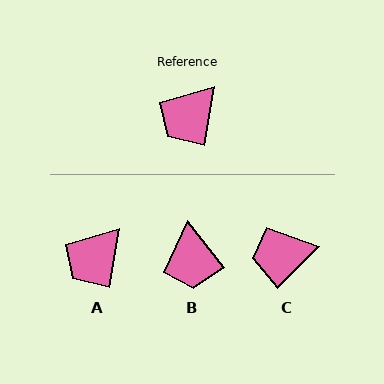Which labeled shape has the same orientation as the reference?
A.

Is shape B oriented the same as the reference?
No, it is off by about 49 degrees.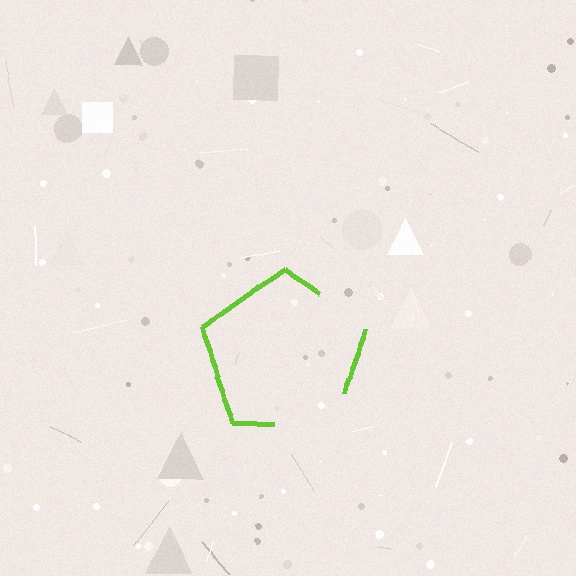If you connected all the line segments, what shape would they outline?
They would outline a pentagon.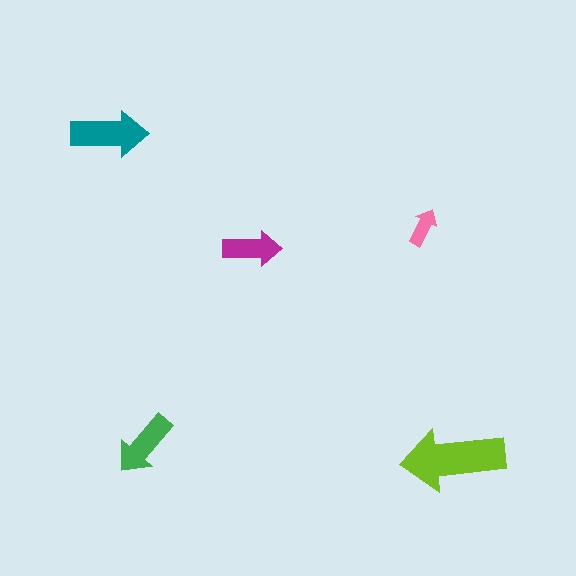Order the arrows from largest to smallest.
the lime one, the teal one, the green one, the magenta one, the pink one.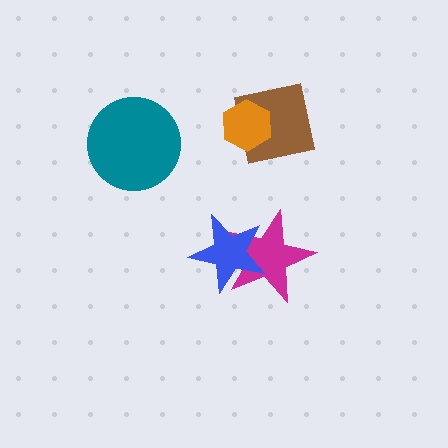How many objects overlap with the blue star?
1 object overlaps with the blue star.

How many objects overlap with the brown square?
1 object overlaps with the brown square.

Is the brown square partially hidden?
Yes, it is partially covered by another shape.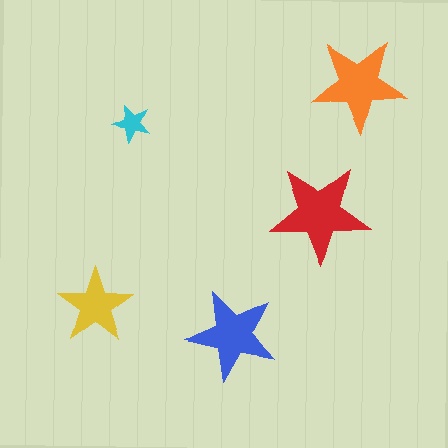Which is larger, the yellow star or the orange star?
The orange one.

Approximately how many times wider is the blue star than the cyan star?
About 2.5 times wider.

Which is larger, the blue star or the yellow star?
The blue one.